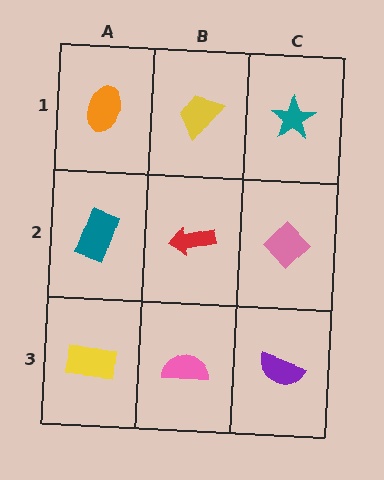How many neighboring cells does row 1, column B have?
3.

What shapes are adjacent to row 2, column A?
An orange ellipse (row 1, column A), a yellow rectangle (row 3, column A), a red arrow (row 2, column B).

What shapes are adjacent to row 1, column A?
A teal rectangle (row 2, column A), a yellow trapezoid (row 1, column B).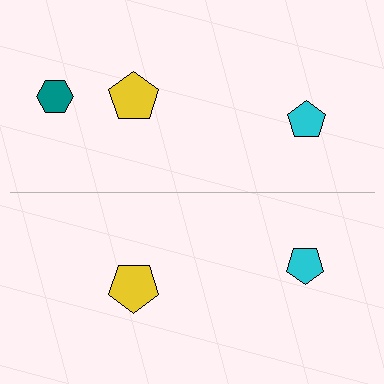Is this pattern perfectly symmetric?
No, the pattern is not perfectly symmetric. A teal hexagon is missing from the bottom side.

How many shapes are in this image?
There are 5 shapes in this image.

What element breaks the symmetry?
A teal hexagon is missing from the bottom side.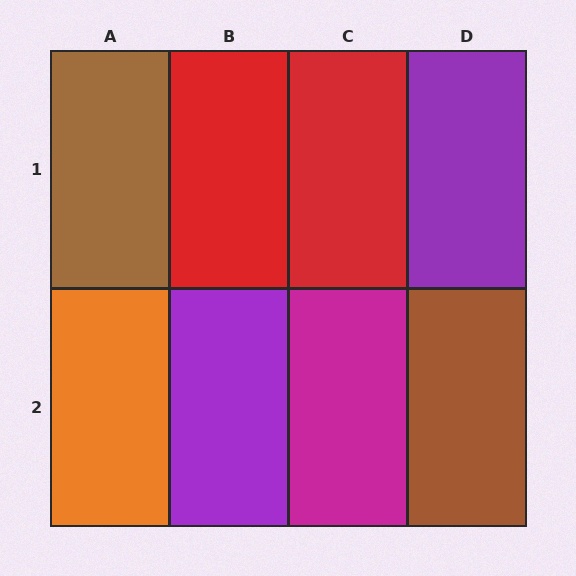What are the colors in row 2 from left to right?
Orange, purple, magenta, brown.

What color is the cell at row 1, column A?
Brown.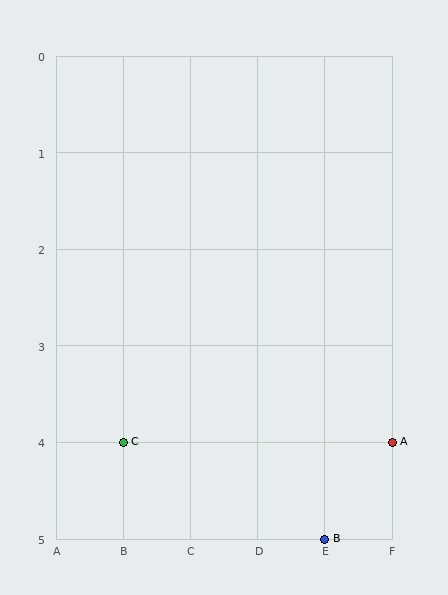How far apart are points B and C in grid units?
Points B and C are 3 columns and 1 row apart (about 3.2 grid units diagonally).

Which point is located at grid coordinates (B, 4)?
Point C is at (B, 4).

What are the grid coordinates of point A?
Point A is at grid coordinates (F, 4).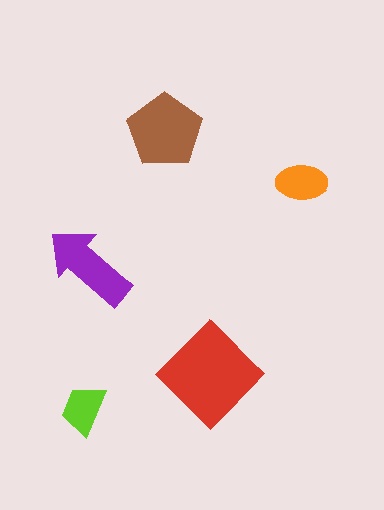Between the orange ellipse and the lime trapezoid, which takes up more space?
The orange ellipse.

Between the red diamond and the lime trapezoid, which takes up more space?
The red diamond.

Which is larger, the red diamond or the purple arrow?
The red diamond.